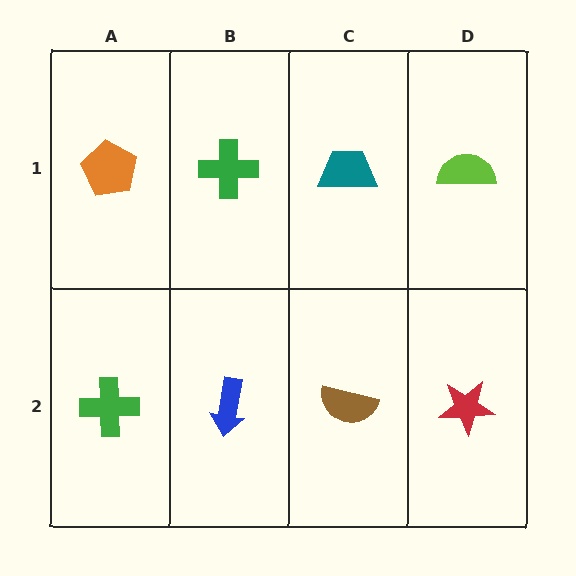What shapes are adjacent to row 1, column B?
A blue arrow (row 2, column B), an orange pentagon (row 1, column A), a teal trapezoid (row 1, column C).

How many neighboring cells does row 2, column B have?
3.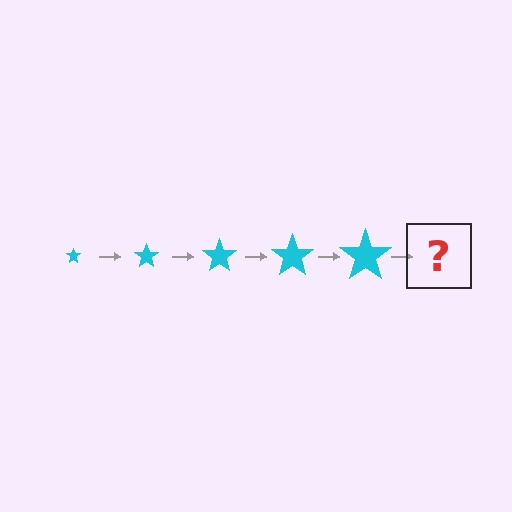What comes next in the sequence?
The next element should be a cyan star, larger than the previous one.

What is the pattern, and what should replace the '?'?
The pattern is that the star gets progressively larger each step. The '?' should be a cyan star, larger than the previous one.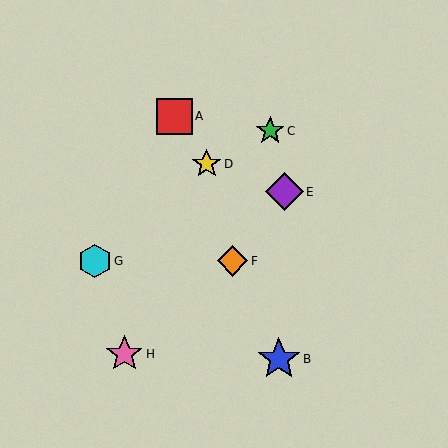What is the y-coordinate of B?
Object B is at y≈359.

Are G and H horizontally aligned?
No, G is at y≈261 and H is at y≈354.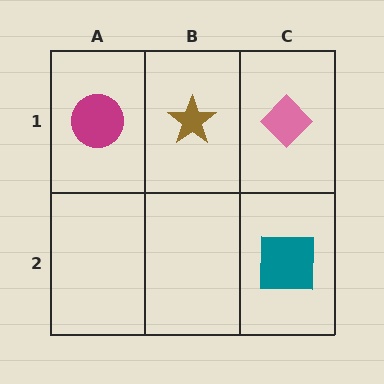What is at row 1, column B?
A brown star.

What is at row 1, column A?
A magenta circle.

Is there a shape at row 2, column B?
No, that cell is empty.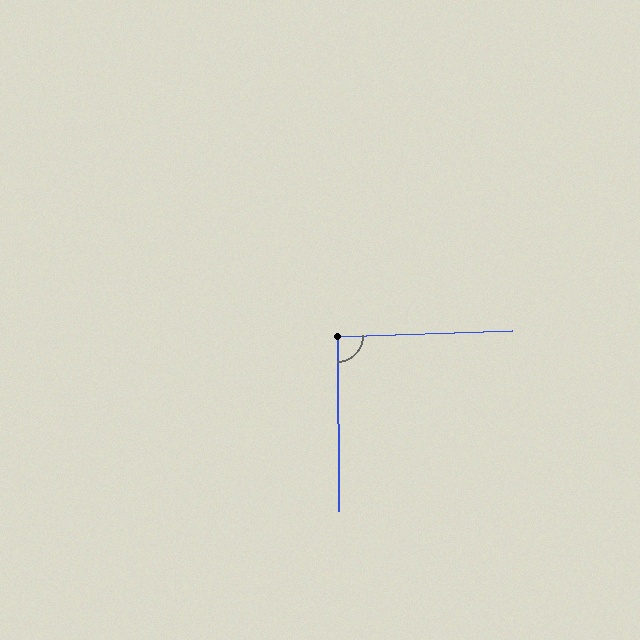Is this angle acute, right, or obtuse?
It is approximately a right angle.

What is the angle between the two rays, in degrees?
Approximately 92 degrees.